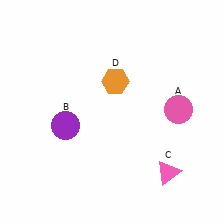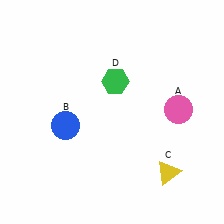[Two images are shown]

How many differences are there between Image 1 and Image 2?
There are 3 differences between the two images.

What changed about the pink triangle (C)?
In Image 1, C is pink. In Image 2, it changed to yellow.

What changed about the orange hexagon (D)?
In Image 1, D is orange. In Image 2, it changed to green.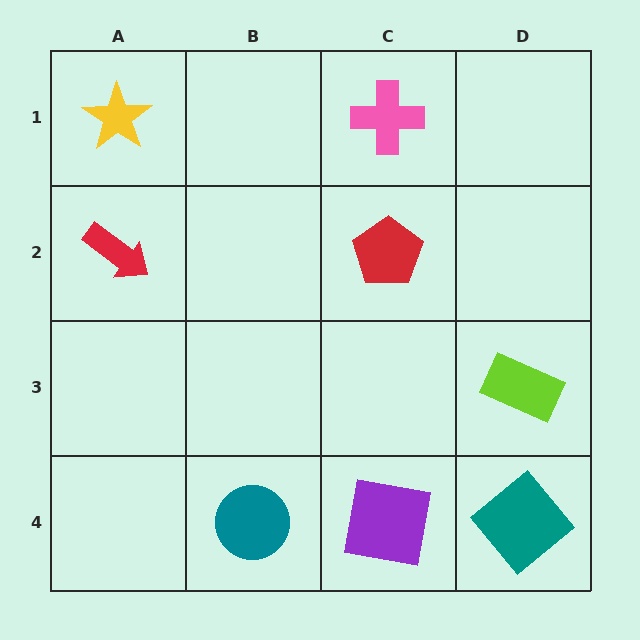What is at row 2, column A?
A red arrow.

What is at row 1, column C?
A pink cross.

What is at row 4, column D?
A teal diamond.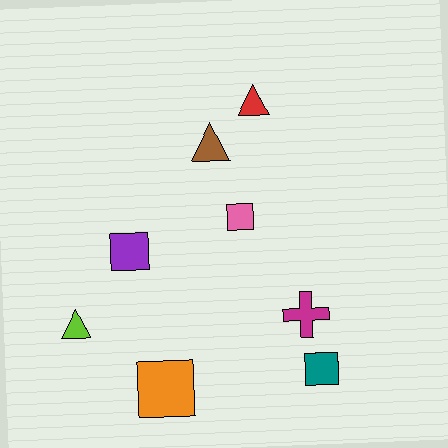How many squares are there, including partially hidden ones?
There are 4 squares.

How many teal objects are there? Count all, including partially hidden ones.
There is 1 teal object.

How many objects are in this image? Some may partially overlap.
There are 8 objects.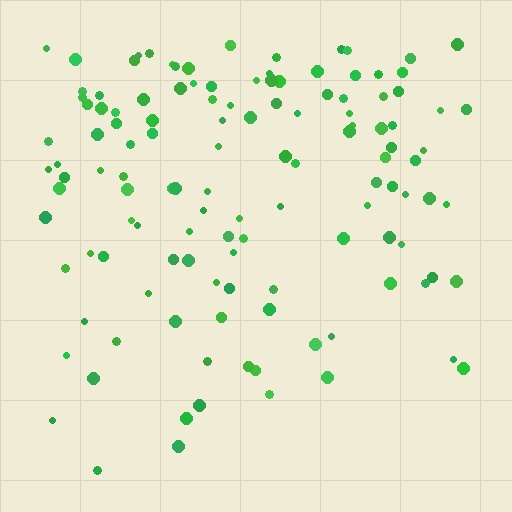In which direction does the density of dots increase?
From bottom to top, with the top side densest.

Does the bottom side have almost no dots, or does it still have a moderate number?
Still a moderate number, just noticeably fewer than the top.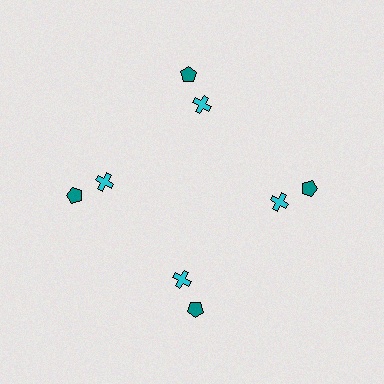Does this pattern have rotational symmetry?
Yes, this pattern has 4-fold rotational symmetry. It looks the same after rotating 90 degrees around the center.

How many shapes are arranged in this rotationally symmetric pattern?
There are 8 shapes, arranged in 4 groups of 2.